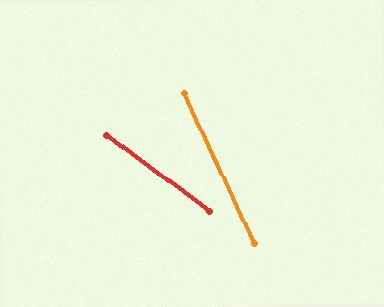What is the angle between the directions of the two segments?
Approximately 28 degrees.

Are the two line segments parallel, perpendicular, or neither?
Neither parallel nor perpendicular — they differ by about 28°.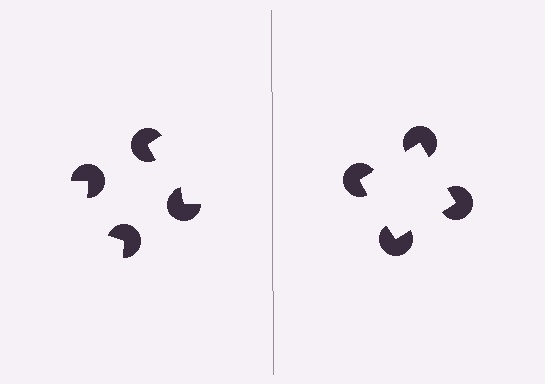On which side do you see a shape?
An illusory square appears on the right side. On the left side the wedge cuts are rotated, so no coherent shape forms.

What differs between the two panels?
The pac-man discs are positioned identically on both sides; only the wedge orientations differ. On the right they align to a square; on the left they are misaligned.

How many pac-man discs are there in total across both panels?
8 — 4 on each side.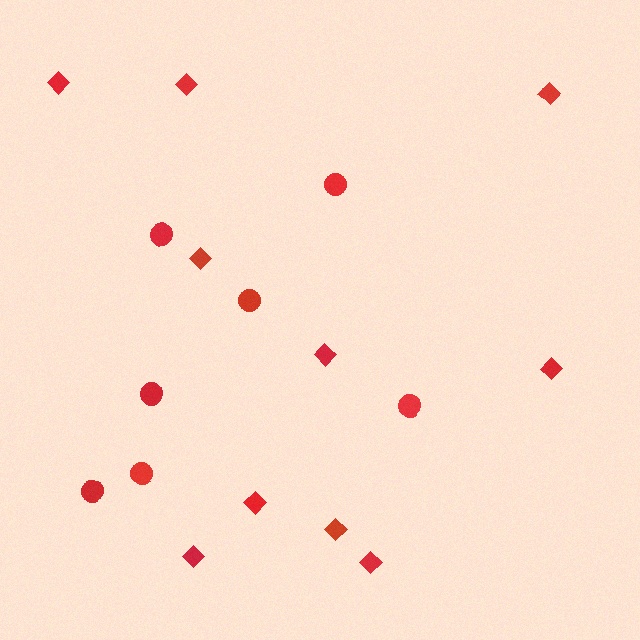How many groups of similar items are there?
There are 2 groups: one group of circles (7) and one group of diamonds (10).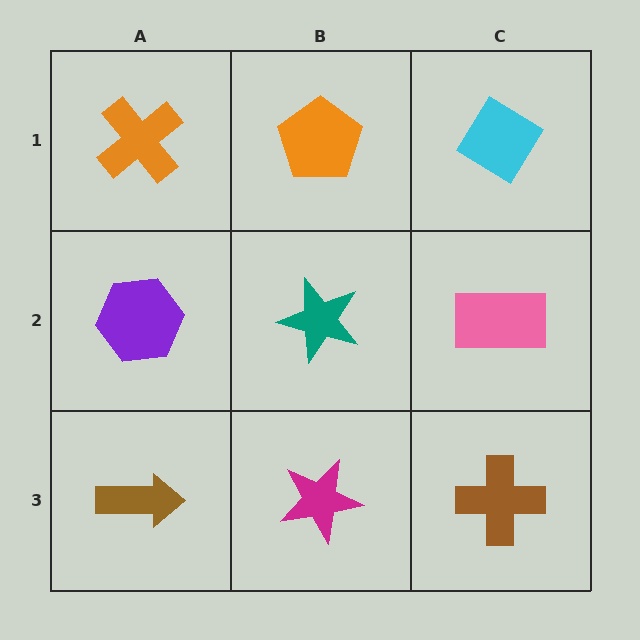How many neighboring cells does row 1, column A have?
2.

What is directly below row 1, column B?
A teal star.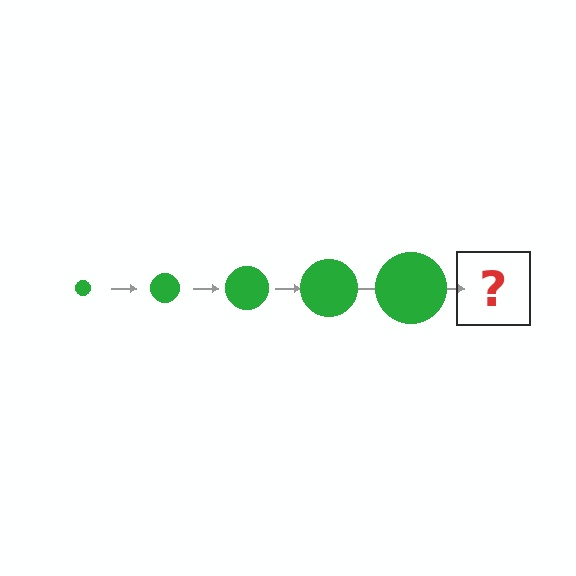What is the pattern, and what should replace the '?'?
The pattern is that the circle gets progressively larger each step. The '?' should be a green circle, larger than the previous one.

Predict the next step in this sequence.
The next step is a green circle, larger than the previous one.